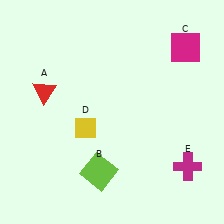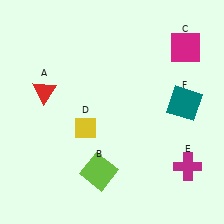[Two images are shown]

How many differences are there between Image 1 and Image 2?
There is 1 difference between the two images.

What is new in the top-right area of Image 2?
A teal square (F) was added in the top-right area of Image 2.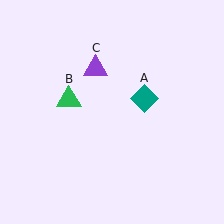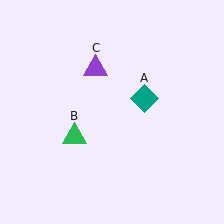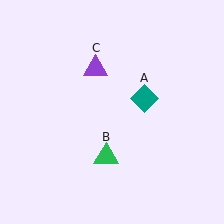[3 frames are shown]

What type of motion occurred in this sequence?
The green triangle (object B) rotated counterclockwise around the center of the scene.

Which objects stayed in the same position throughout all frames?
Teal diamond (object A) and purple triangle (object C) remained stationary.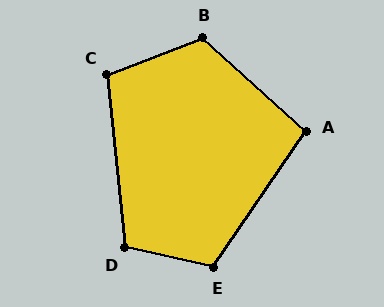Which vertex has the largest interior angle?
B, at approximately 117 degrees.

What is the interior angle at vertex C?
Approximately 105 degrees (obtuse).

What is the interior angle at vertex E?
Approximately 112 degrees (obtuse).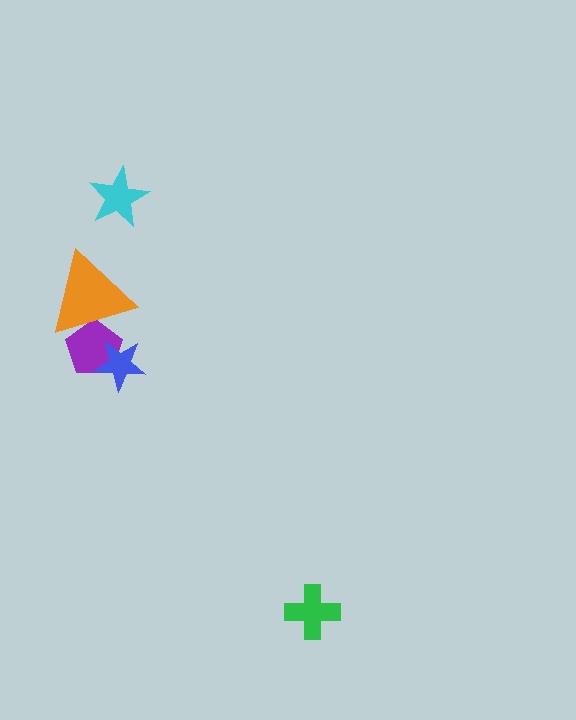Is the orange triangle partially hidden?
No, no other shape covers it.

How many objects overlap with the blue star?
1 object overlaps with the blue star.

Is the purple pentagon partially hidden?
Yes, it is partially covered by another shape.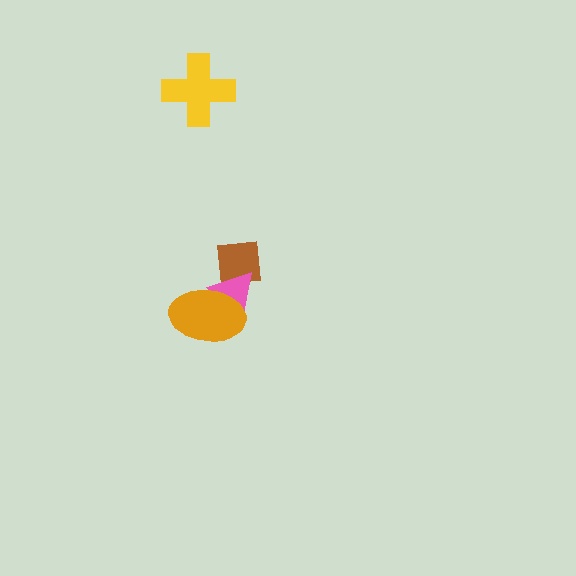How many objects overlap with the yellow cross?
0 objects overlap with the yellow cross.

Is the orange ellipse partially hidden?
No, no other shape covers it.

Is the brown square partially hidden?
Yes, it is partially covered by another shape.